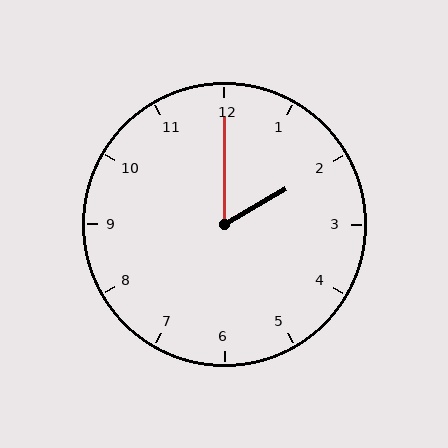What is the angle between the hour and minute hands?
Approximately 60 degrees.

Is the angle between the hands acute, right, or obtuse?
It is acute.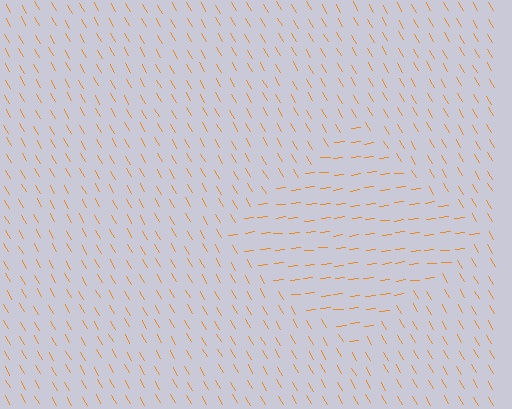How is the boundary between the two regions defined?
The boundary is defined purely by a change in line orientation (approximately 66 degrees difference). All lines are the same color and thickness.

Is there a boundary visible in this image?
Yes, there is a texture boundary formed by a change in line orientation.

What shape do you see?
I see a diamond.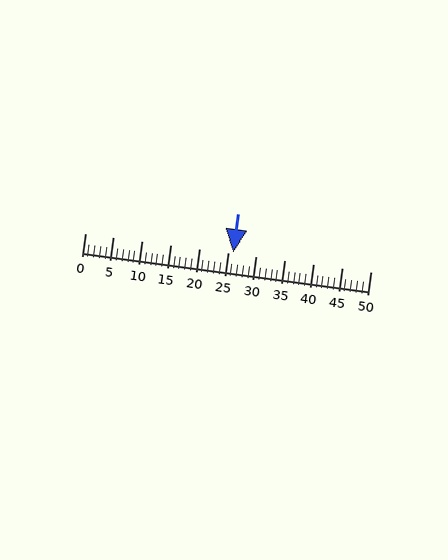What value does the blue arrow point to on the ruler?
The blue arrow points to approximately 26.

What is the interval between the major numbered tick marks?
The major tick marks are spaced 5 units apart.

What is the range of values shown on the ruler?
The ruler shows values from 0 to 50.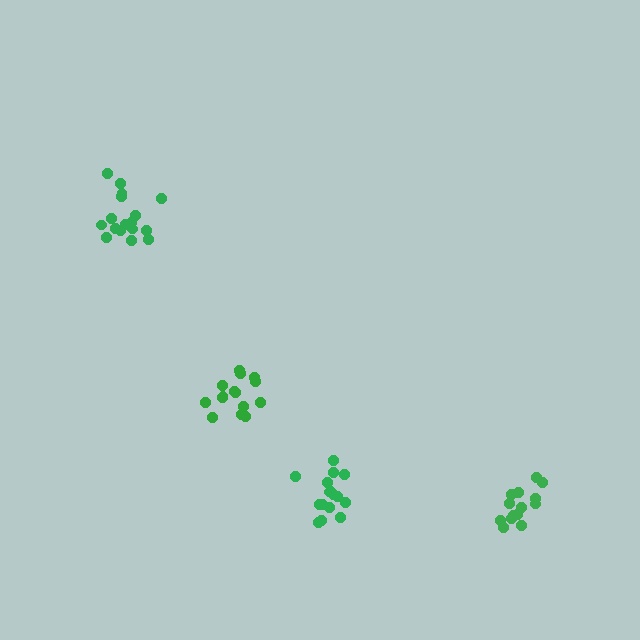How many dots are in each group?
Group 1: 17 dots, Group 2: 15 dots, Group 3: 14 dots, Group 4: 16 dots (62 total).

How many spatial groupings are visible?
There are 4 spatial groupings.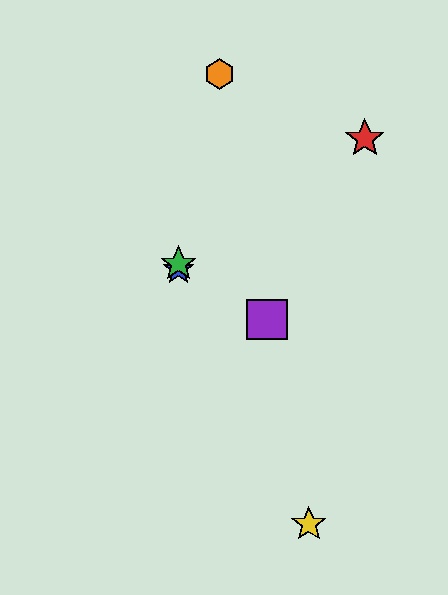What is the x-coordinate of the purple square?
The purple square is at x≈267.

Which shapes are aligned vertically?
The blue star, the green star are aligned vertically.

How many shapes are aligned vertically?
2 shapes (the blue star, the green star) are aligned vertically.